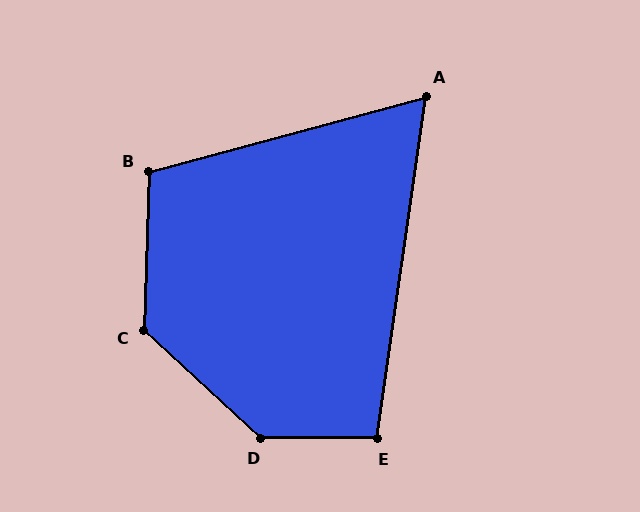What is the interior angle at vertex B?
Approximately 107 degrees (obtuse).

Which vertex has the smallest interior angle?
A, at approximately 67 degrees.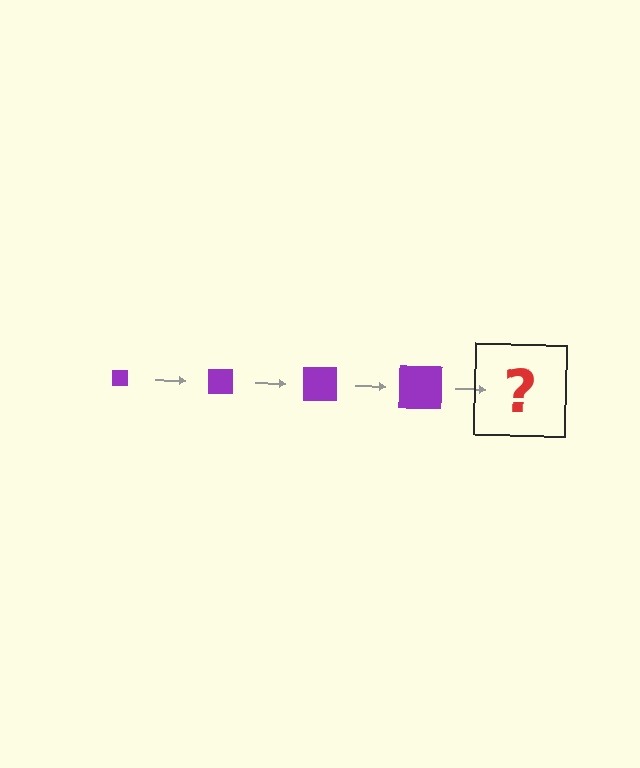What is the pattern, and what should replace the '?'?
The pattern is that the square gets progressively larger each step. The '?' should be a purple square, larger than the previous one.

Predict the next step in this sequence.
The next step is a purple square, larger than the previous one.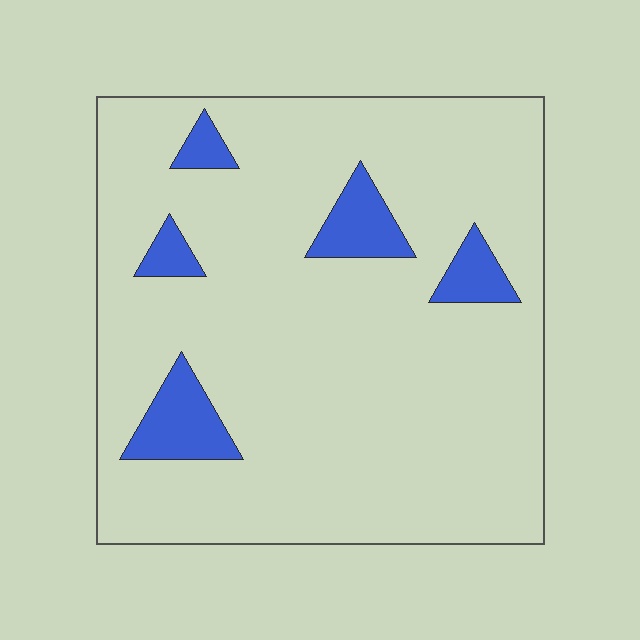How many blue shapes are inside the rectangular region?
5.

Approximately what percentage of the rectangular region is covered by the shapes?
Approximately 10%.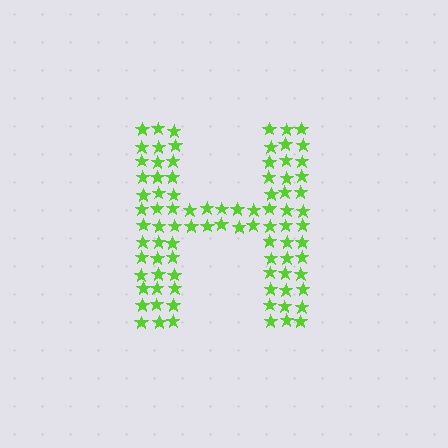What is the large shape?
The large shape is the letter H.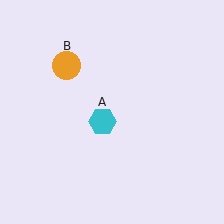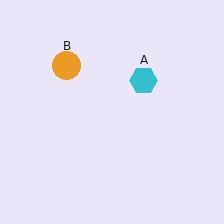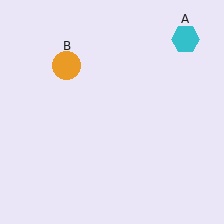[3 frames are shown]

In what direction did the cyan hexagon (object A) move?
The cyan hexagon (object A) moved up and to the right.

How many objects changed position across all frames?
1 object changed position: cyan hexagon (object A).